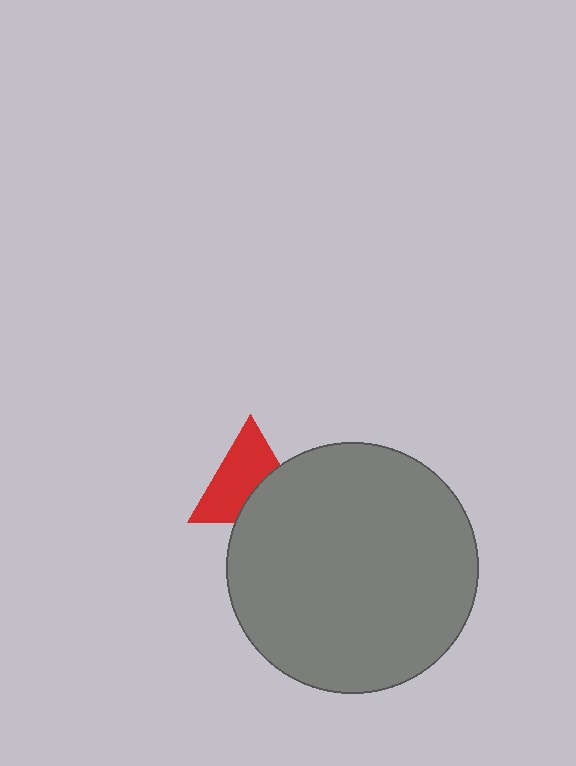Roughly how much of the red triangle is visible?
About half of it is visible (roughly 62%).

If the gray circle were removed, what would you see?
You would see the complete red triangle.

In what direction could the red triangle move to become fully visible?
The red triangle could move toward the upper-left. That would shift it out from behind the gray circle entirely.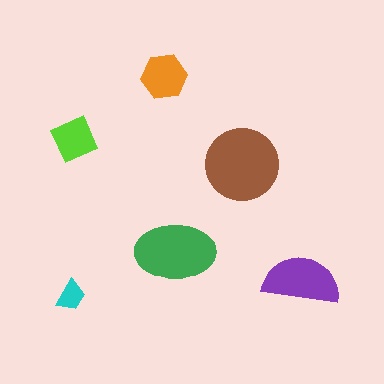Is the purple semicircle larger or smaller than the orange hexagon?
Larger.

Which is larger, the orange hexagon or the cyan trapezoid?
The orange hexagon.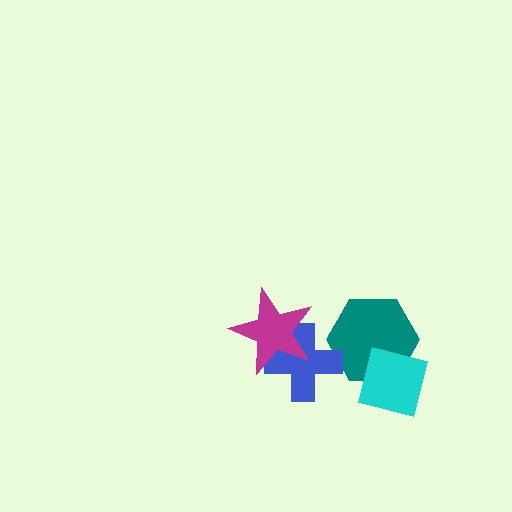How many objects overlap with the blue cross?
2 objects overlap with the blue cross.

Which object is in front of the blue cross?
The magenta star is in front of the blue cross.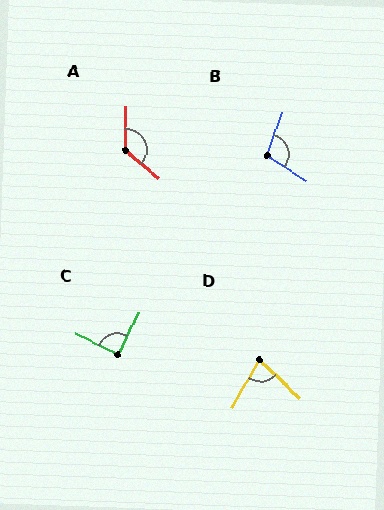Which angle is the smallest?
D, at approximately 77 degrees.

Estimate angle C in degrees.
Approximately 90 degrees.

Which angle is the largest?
A, at approximately 129 degrees.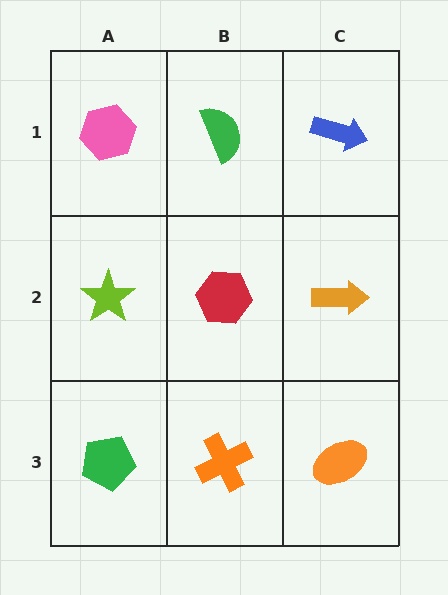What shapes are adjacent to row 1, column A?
A lime star (row 2, column A), a green semicircle (row 1, column B).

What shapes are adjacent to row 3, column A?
A lime star (row 2, column A), an orange cross (row 3, column B).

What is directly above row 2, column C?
A blue arrow.